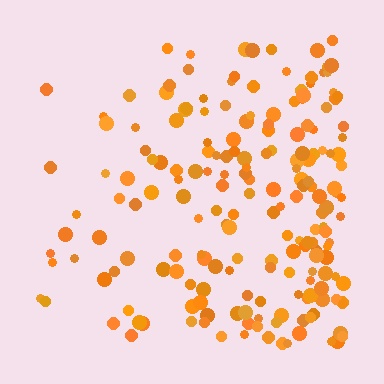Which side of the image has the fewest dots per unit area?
The left.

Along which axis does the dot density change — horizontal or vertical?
Horizontal.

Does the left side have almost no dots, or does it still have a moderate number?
Still a moderate number, just noticeably fewer than the right.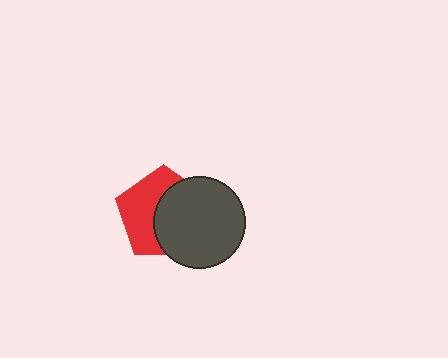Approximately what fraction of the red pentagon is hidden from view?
Roughly 52% of the red pentagon is hidden behind the dark gray circle.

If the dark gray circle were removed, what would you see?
You would see the complete red pentagon.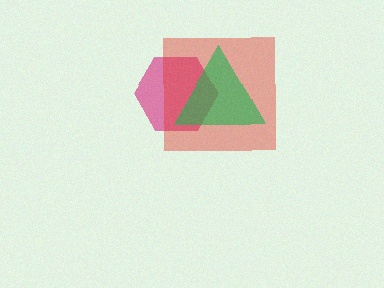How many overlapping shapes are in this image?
There are 3 overlapping shapes in the image.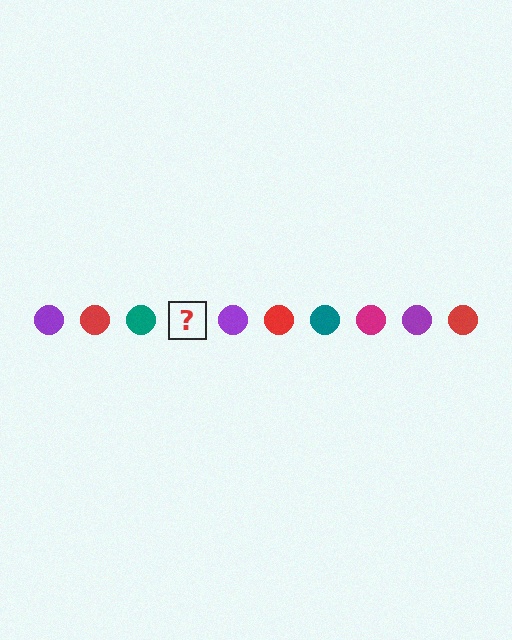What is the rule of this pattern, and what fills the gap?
The rule is that the pattern cycles through purple, red, teal, magenta circles. The gap should be filled with a magenta circle.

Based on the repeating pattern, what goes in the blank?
The blank should be a magenta circle.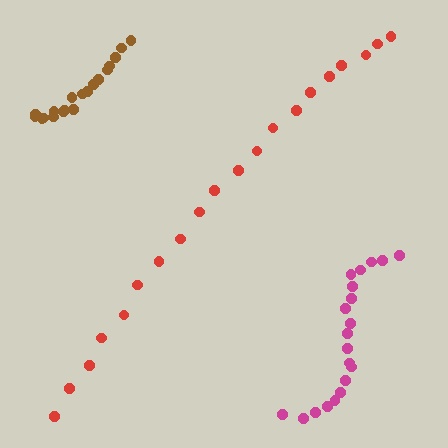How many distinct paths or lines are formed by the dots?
There are 3 distinct paths.